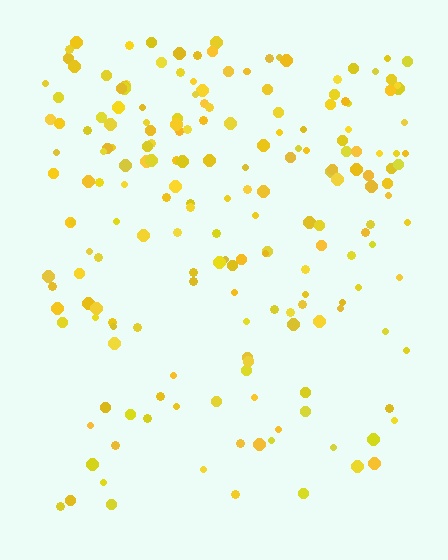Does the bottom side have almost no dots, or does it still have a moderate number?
Still a moderate number, just noticeably fewer than the top.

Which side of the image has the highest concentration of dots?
The top.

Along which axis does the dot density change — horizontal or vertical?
Vertical.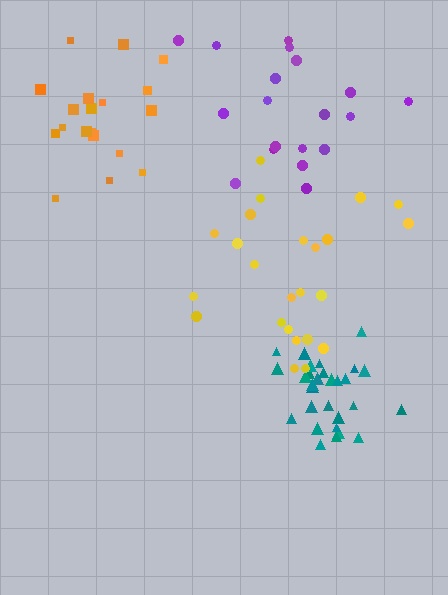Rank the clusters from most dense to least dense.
teal, orange, yellow, purple.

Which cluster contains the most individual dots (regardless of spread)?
Teal (29).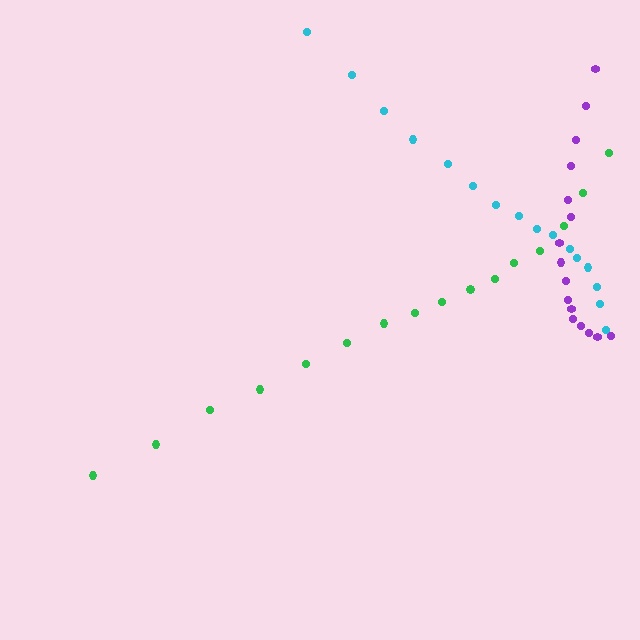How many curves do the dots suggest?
There are 3 distinct paths.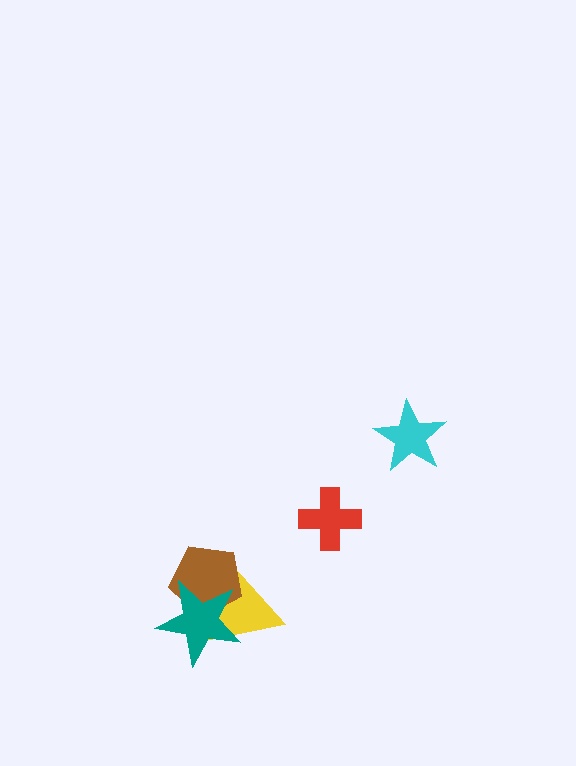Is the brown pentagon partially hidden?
Yes, it is partially covered by another shape.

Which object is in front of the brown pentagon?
The teal star is in front of the brown pentagon.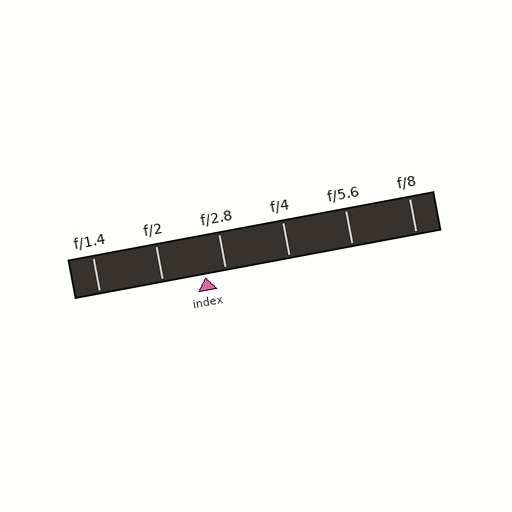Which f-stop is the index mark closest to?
The index mark is closest to f/2.8.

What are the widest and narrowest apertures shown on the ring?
The widest aperture shown is f/1.4 and the narrowest is f/8.